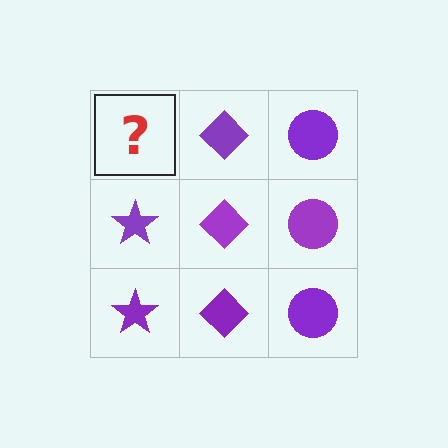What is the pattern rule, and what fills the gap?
The rule is that each column has a consistent shape. The gap should be filled with a purple star.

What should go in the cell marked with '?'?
The missing cell should contain a purple star.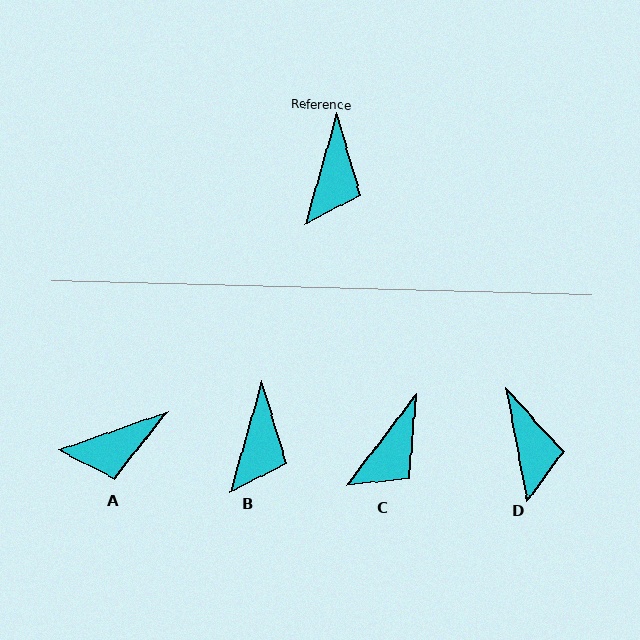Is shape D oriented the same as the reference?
No, it is off by about 26 degrees.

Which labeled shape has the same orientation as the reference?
B.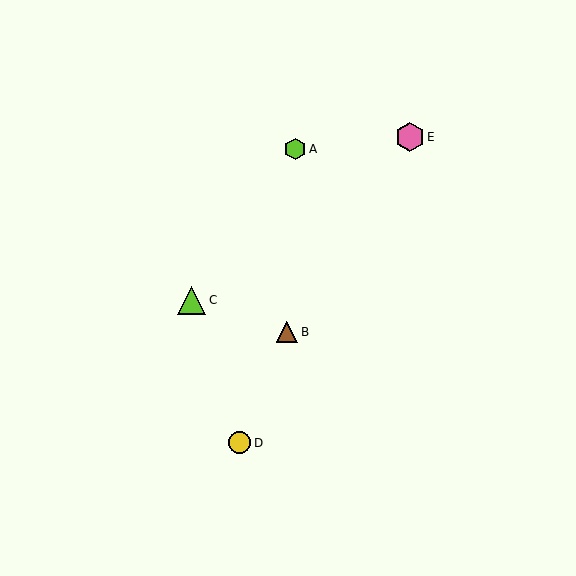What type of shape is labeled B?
Shape B is a brown triangle.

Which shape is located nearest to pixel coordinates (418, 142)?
The pink hexagon (labeled E) at (410, 137) is nearest to that location.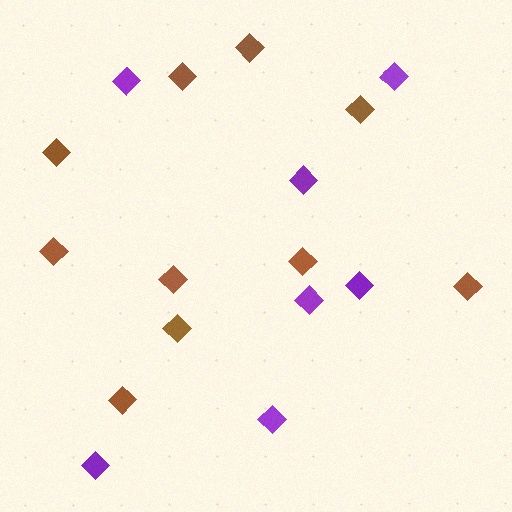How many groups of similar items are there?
There are 2 groups: one group of purple diamonds (7) and one group of brown diamonds (10).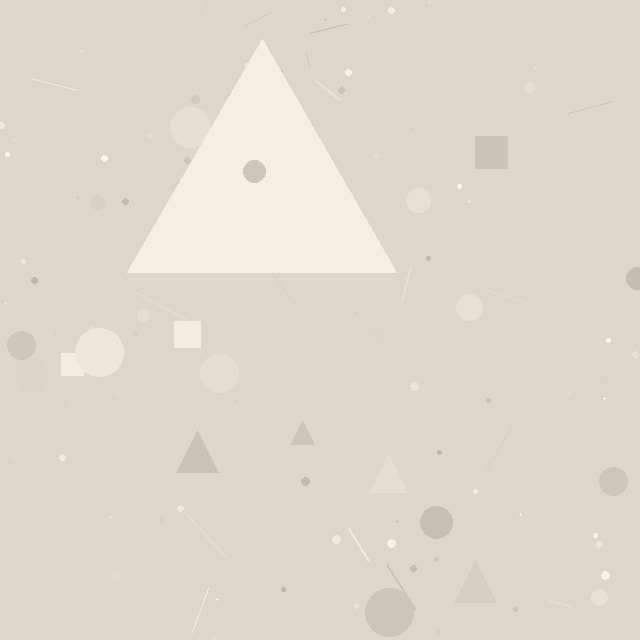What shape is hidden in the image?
A triangle is hidden in the image.